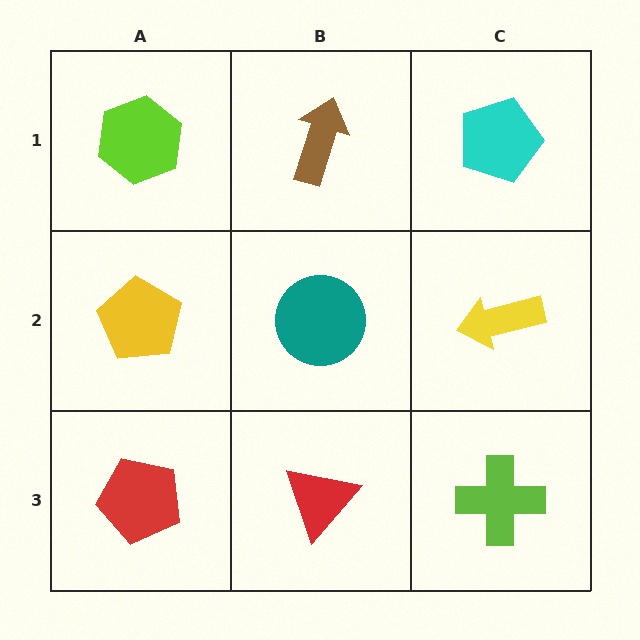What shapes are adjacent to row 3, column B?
A teal circle (row 2, column B), a red pentagon (row 3, column A), a lime cross (row 3, column C).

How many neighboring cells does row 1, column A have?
2.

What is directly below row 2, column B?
A red triangle.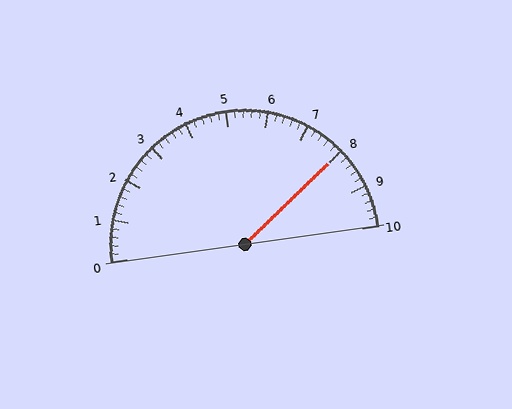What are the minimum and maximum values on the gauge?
The gauge ranges from 0 to 10.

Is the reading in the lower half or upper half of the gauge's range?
The reading is in the upper half of the range (0 to 10).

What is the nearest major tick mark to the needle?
The nearest major tick mark is 8.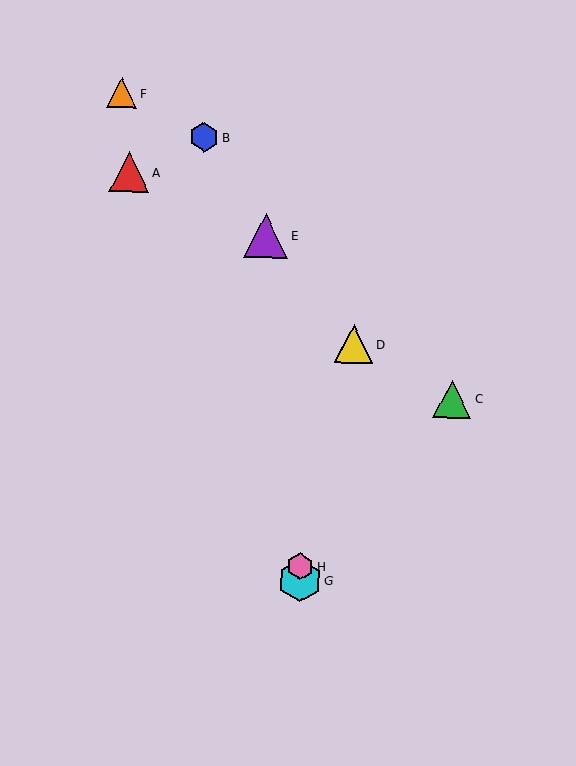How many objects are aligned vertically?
2 objects (G, H) are aligned vertically.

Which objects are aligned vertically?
Objects G, H are aligned vertically.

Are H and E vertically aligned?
No, H is at x≈300 and E is at x≈266.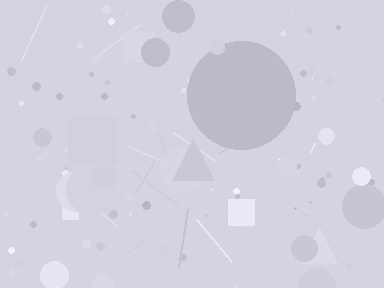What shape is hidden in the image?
A circle is hidden in the image.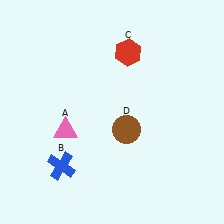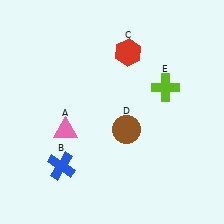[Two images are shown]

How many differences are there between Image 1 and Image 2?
There is 1 difference between the two images.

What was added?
A lime cross (E) was added in Image 2.